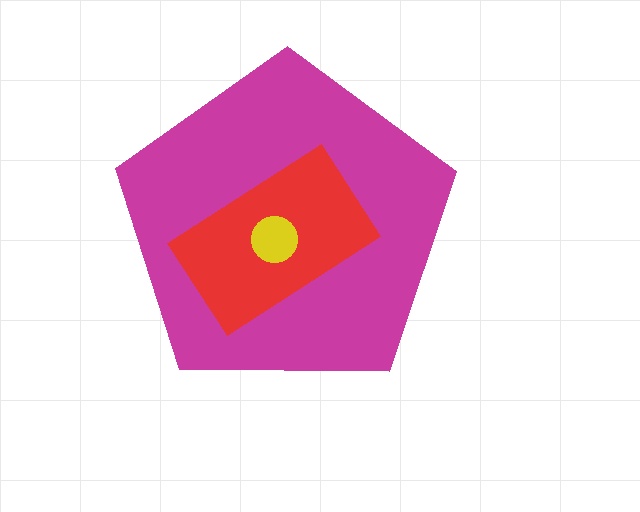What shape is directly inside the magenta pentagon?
The red rectangle.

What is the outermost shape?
The magenta pentagon.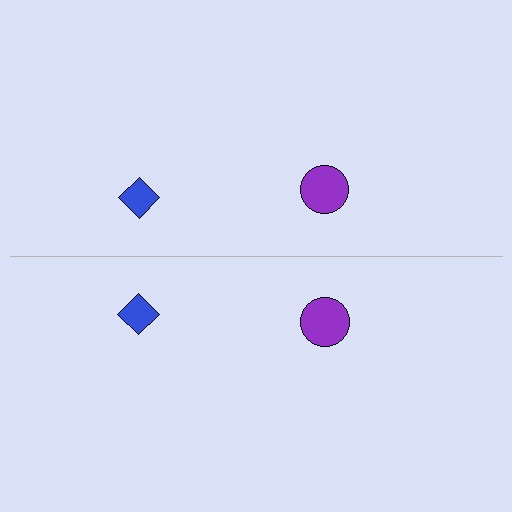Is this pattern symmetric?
Yes, this pattern has bilateral (reflection) symmetry.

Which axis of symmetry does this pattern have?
The pattern has a horizontal axis of symmetry running through the center of the image.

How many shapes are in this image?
There are 4 shapes in this image.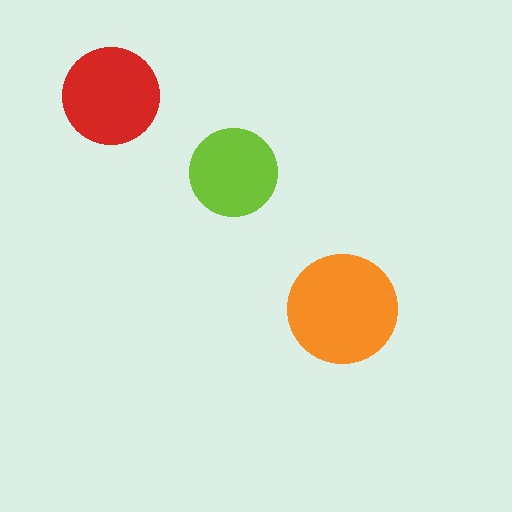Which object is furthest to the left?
The red circle is leftmost.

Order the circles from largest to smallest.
the orange one, the red one, the lime one.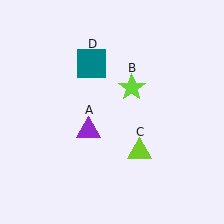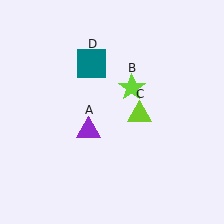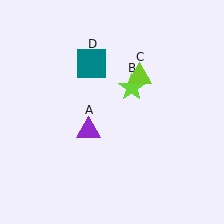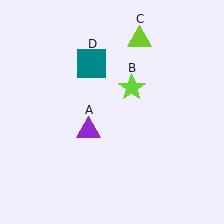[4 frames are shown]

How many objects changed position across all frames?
1 object changed position: lime triangle (object C).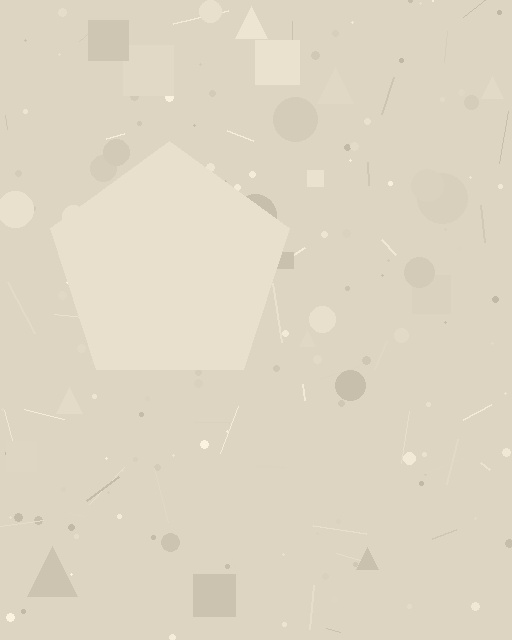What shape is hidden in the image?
A pentagon is hidden in the image.